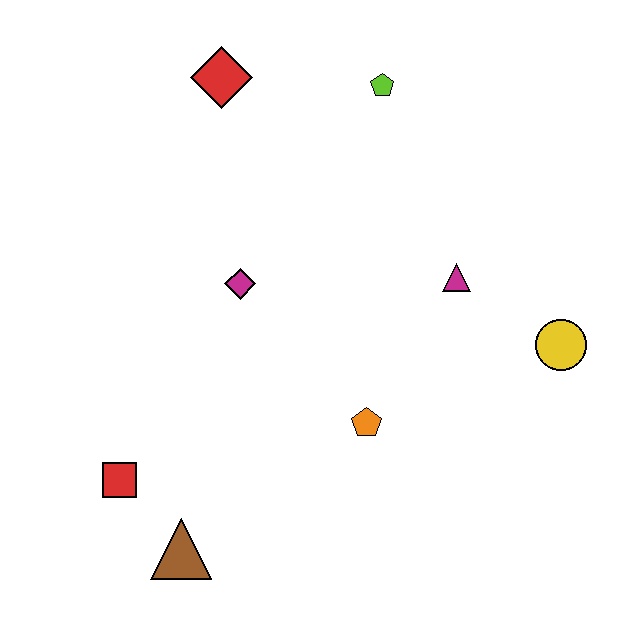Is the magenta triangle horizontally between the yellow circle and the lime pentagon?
Yes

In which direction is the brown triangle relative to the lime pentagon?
The brown triangle is below the lime pentagon.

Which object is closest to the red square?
The brown triangle is closest to the red square.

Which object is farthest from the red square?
The lime pentagon is farthest from the red square.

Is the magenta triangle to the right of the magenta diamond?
Yes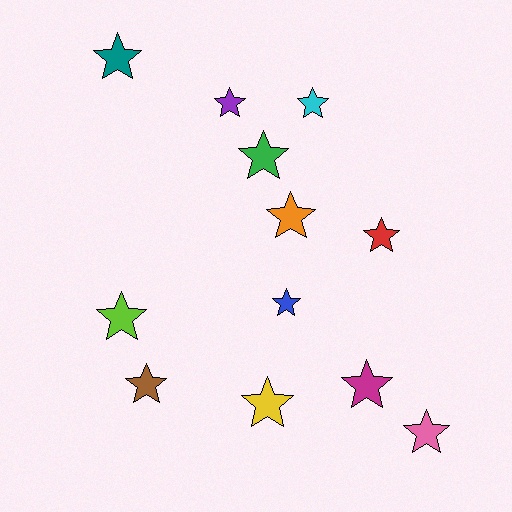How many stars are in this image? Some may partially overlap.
There are 12 stars.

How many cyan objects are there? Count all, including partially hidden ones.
There is 1 cyan object.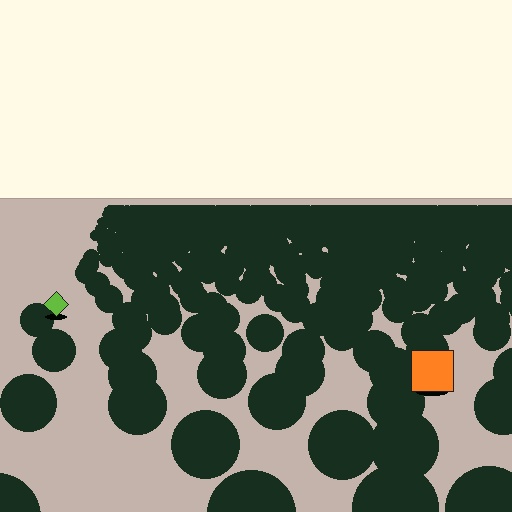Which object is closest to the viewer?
The orange square is closest. The texture marks near it are larger and more spread out.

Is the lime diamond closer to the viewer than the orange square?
No. The orange square is closer — you can tell from the texture gradient: the ground texture is coarser near it.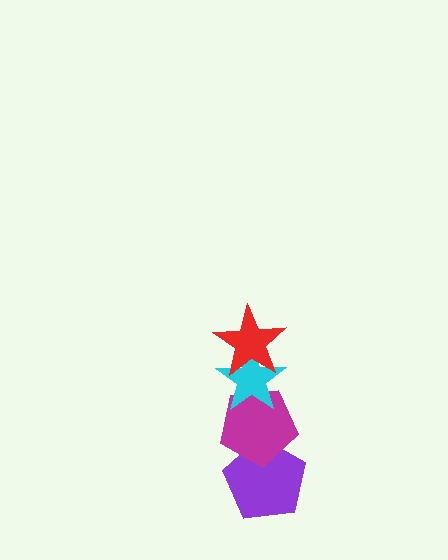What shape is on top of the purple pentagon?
The magenta pentagon is on top of the purple pentagon.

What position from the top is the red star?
The red star is 1st from the top.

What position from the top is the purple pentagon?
The purple pentagon is 4th from the top.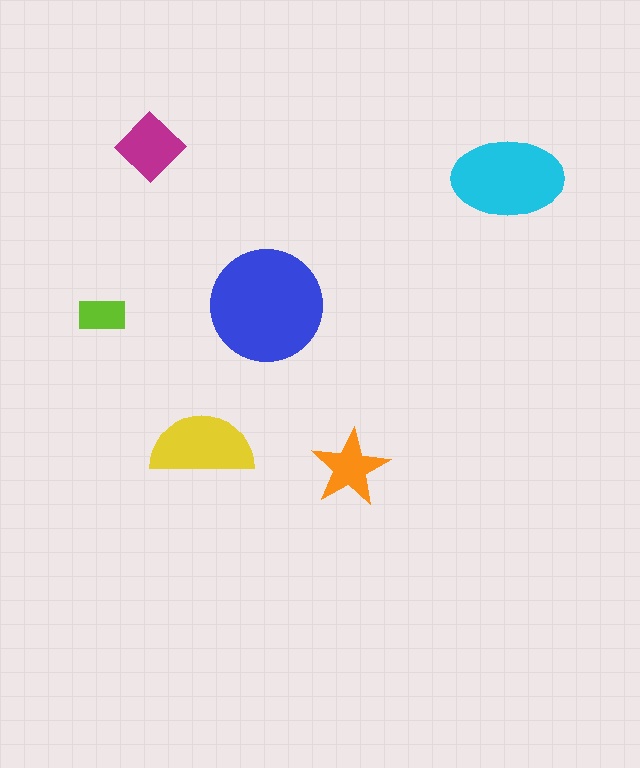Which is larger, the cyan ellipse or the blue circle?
The blue circle.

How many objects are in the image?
There are 6 objects in the image.